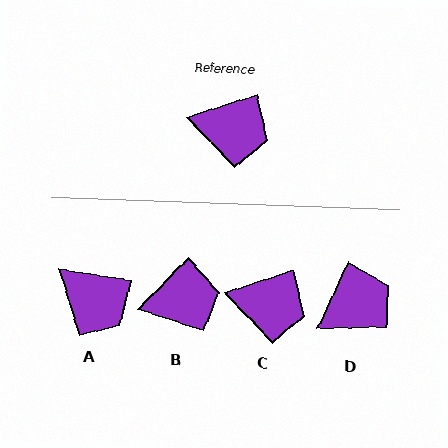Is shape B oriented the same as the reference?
No, it is off by about 29 degrees.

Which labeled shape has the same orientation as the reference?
C.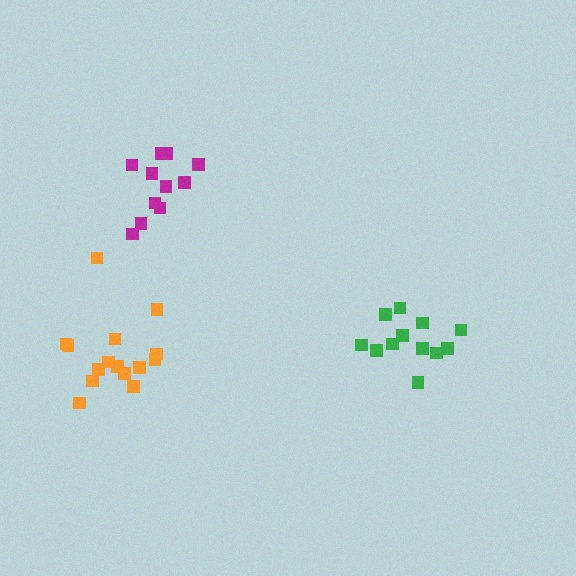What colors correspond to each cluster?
The clusters are colored: magenta, green, orange.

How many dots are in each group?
Group 1: 11 dots, Group 2: 12 dots, Group 3: 15 dots (38 total).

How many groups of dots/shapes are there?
There are 3 groups.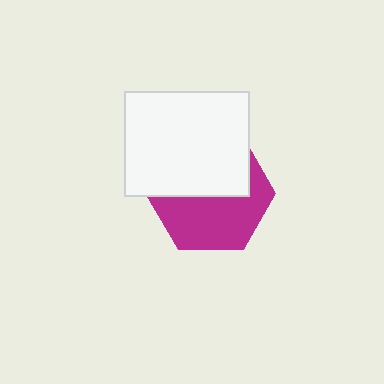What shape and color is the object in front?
The object in front is a white rectangle.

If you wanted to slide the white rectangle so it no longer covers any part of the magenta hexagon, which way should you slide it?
Slide it up — that is the most direct way to separate the two shapes.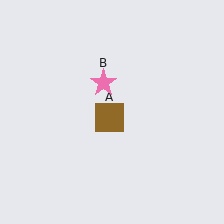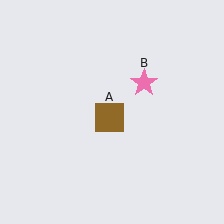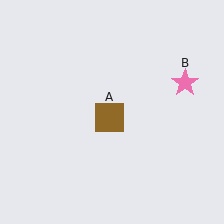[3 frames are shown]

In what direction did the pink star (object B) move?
The pink star (object B) moved right.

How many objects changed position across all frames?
1 object changed position: pink star (object B).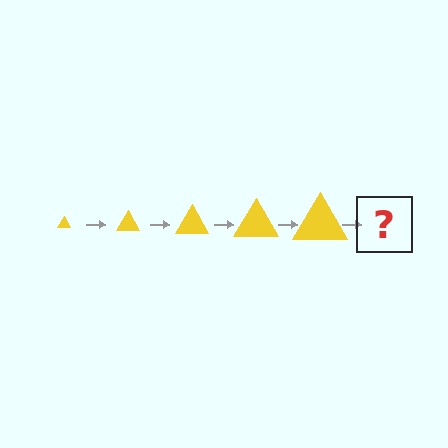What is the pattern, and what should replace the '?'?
The pattern is that the triangle gets progressively larger each step. The '?' should be a yellow triangle, larger than the previous one.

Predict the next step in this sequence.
The next step is a yellow triangle, larger than the previous one.